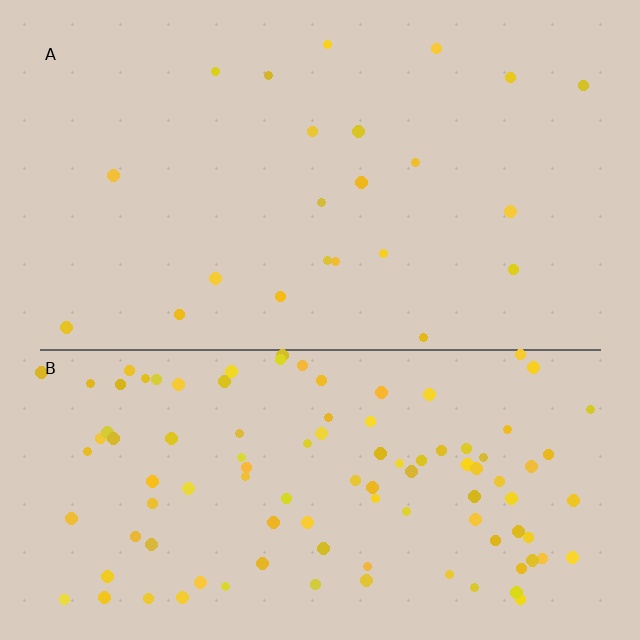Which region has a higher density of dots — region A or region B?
B (the bottom).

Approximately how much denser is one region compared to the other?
Approximately 4.7× — region B over region A.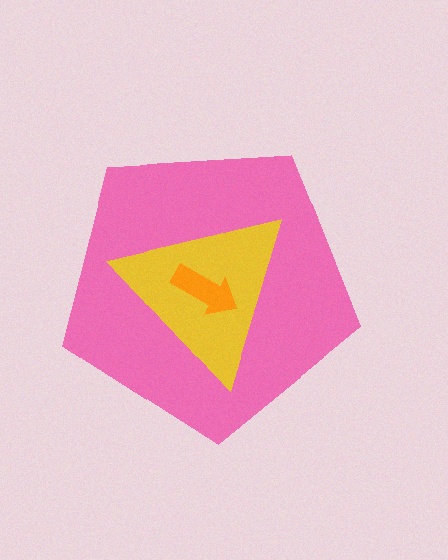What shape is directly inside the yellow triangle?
The orange arrow.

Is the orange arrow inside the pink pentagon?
Yes.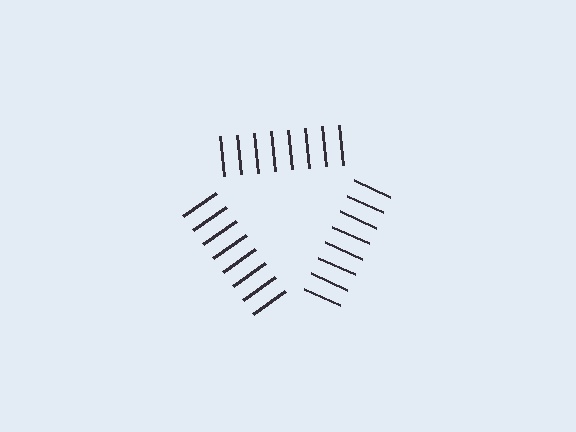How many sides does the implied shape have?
3 sides — the line-ends trace a triangle.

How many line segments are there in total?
24 — 8 along each of the 3 edges.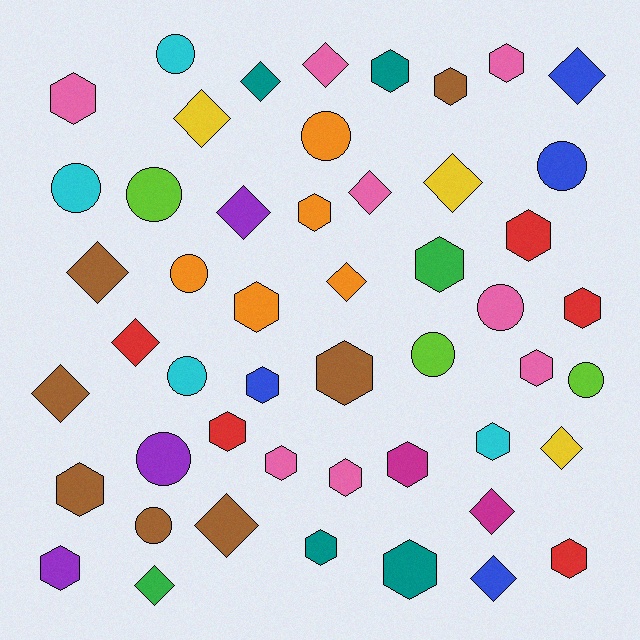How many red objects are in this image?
There are 5 red objects.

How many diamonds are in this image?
There are 16 diamonds.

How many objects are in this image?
There are 50 objects.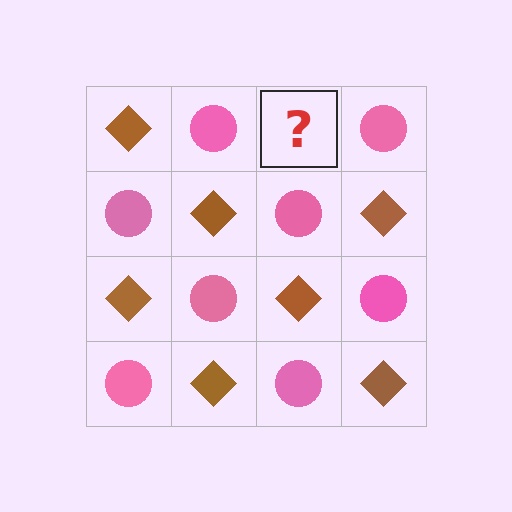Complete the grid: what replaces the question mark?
The question mark should be replaced with a brown diamond.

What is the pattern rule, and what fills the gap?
The rule is that it alternates brown diamond and pink circle in a checkerboard pattern. The gap should be filled with a brown diamond.